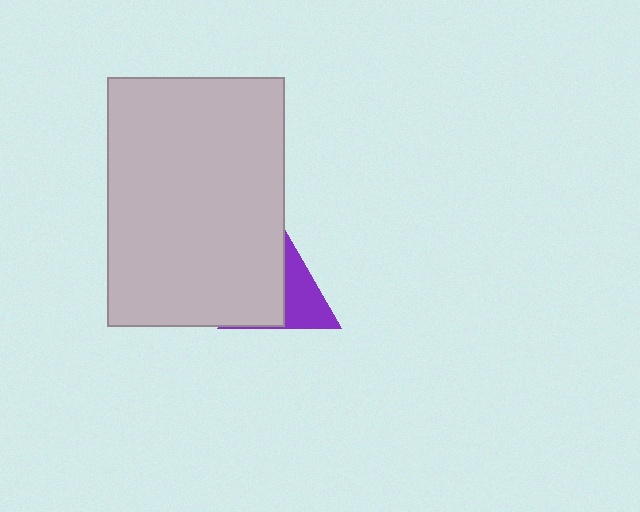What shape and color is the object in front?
The object in front is a light gray rectangle.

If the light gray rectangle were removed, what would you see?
You would see the complete purple triangle.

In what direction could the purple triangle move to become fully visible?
The purple triangle could move right. That would shift it out from behind the light gray rectangle entirely.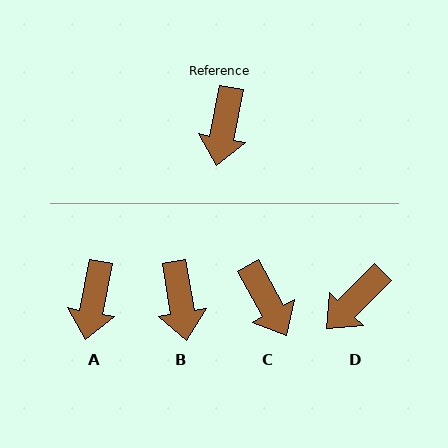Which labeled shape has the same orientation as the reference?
A.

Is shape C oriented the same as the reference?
No, it is off by about 40 degrees.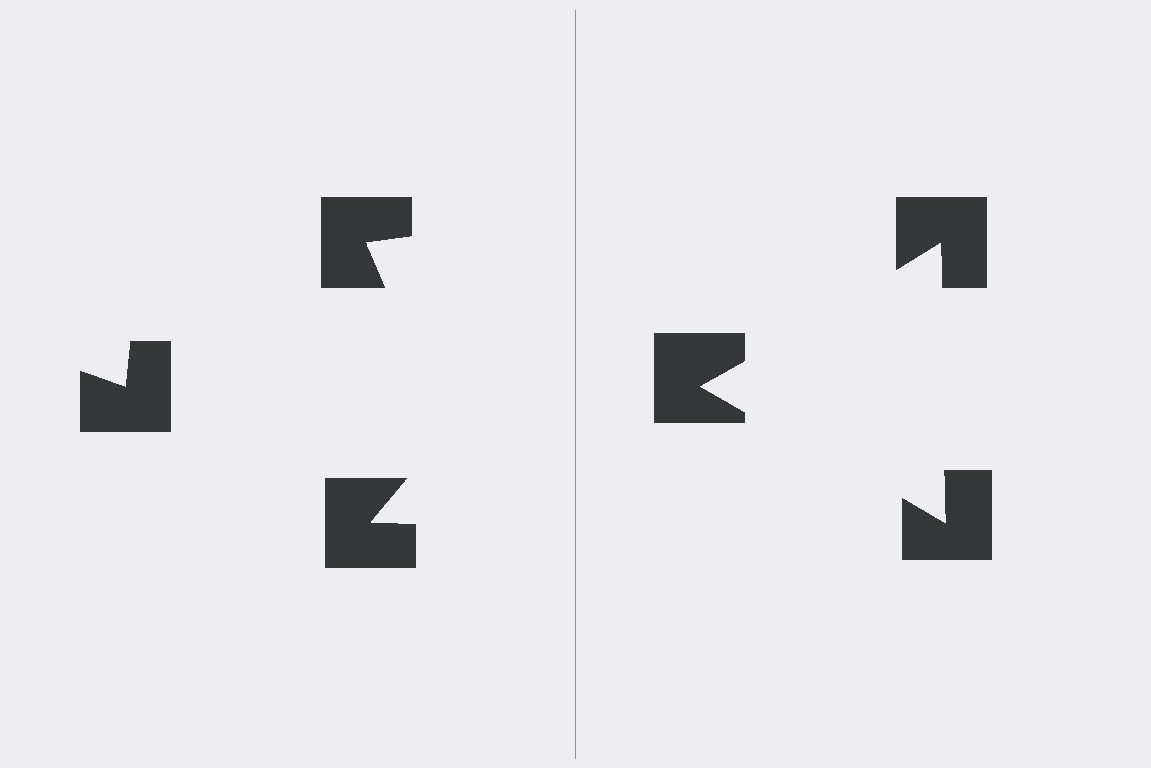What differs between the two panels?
The notched squares are positioned identically on both sides; only the wedge orientations differ. On the right they align to a triangle; on the left they are misaligned.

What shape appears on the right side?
An illusory triangle.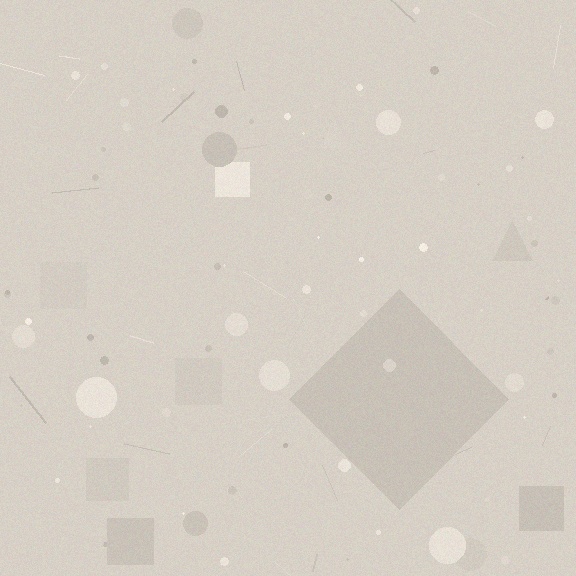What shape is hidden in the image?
A diamond is hidden in the image.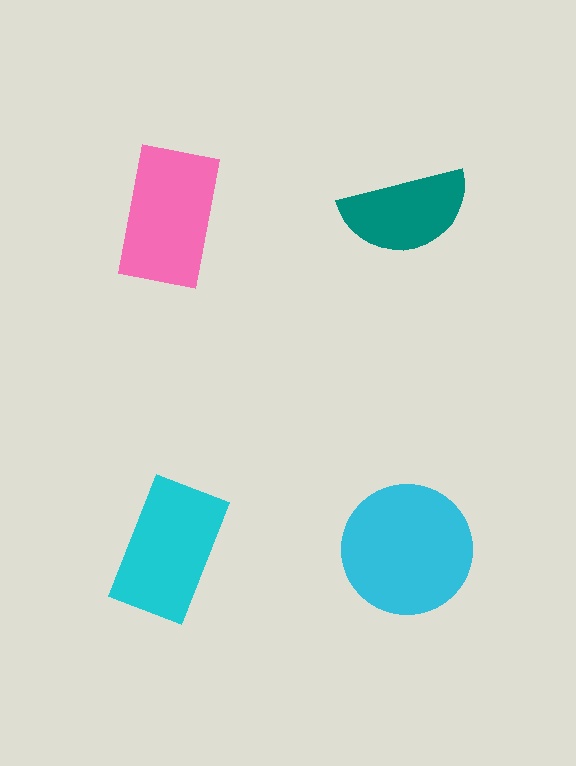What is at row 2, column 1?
A cyan rectangle.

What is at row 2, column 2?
A cyan circle.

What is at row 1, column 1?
A pink rectangle.